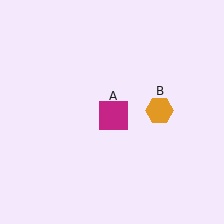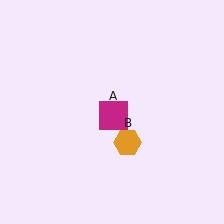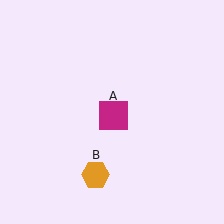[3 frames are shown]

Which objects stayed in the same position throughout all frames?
Magenta square (object A) remained stationary.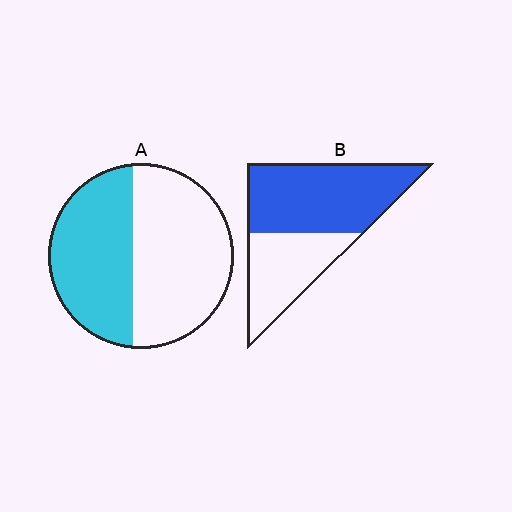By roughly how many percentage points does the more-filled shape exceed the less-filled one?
By roughly 15 percentage points (B over A).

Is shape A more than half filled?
No.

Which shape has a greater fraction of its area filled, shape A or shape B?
Shape B.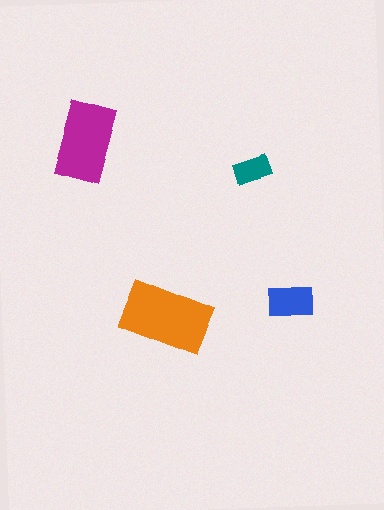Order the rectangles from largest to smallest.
the orange one, the magenta one, the blue one, the teal one.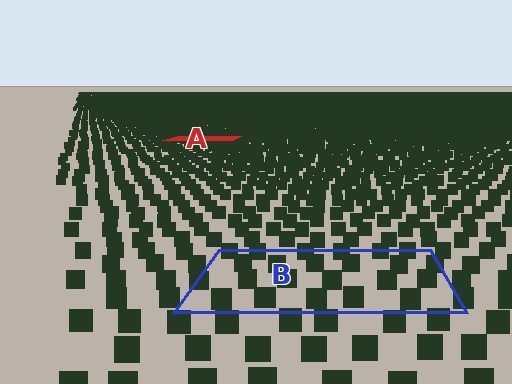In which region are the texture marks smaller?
The texture marks are smaller in region A, because it is farther away.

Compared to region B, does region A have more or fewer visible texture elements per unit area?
Region A has more texture elements per unit area — they are packed more densely because it is farther away.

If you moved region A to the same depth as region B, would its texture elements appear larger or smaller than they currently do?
They would appear larger. At a closer depth, the same texture elements are projected at a bigger on-screen size.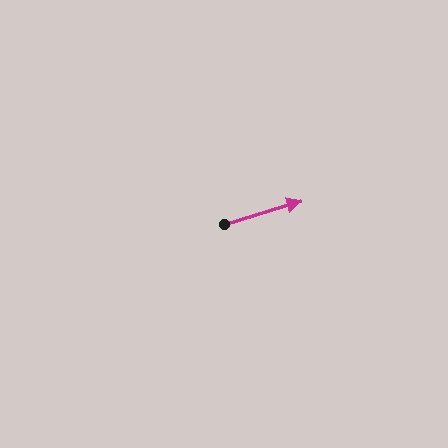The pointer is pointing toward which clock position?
Roughly 2 o'clock.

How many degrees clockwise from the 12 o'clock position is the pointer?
Approximately 73 degrees.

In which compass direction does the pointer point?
East.